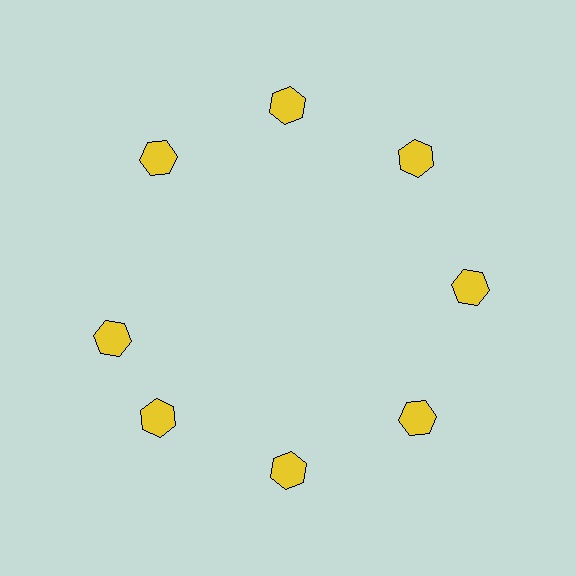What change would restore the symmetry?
The symmetry would be restored by rotating it back into even spacing with its neighbors so that all 8 hexagons sit at equal angles and equal distance from the center.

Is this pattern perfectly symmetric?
No. The 8 yellow hexagons are arranged in a ring, but one element near the 9 o'clock position is rotated out of alignment along the ring, breaking the 8-fold rotational symmetry.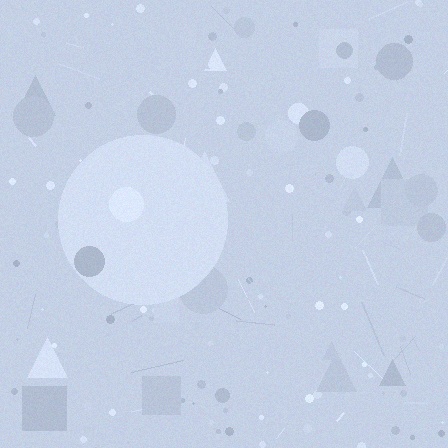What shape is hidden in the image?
A circle is hidden in the image.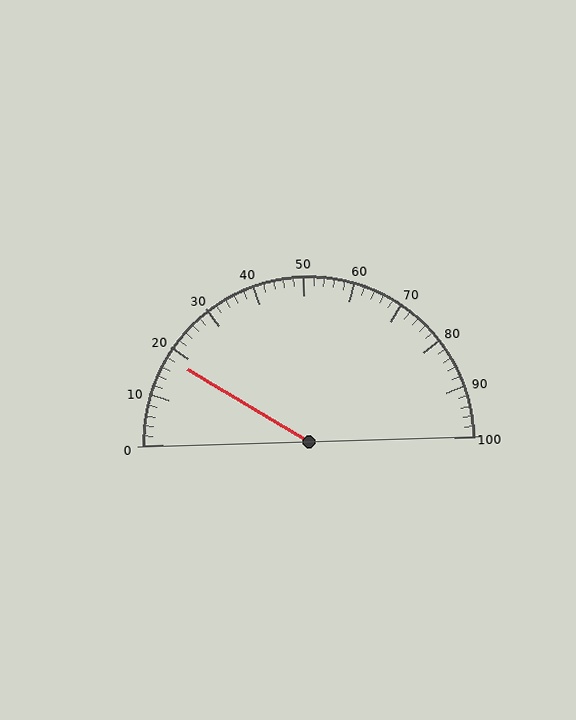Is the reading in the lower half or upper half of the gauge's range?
The reading is in the lower half of the range (0 to 100).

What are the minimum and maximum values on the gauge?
The gauge ranges from 0 to 100.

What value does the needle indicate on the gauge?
The needle indicates approximately 18.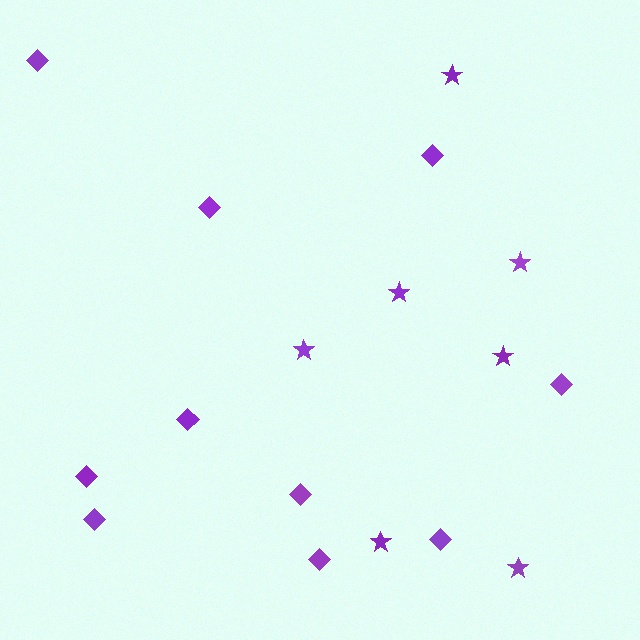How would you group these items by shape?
There are 2 groups: one group of stars (7) and one group of diamonds (10).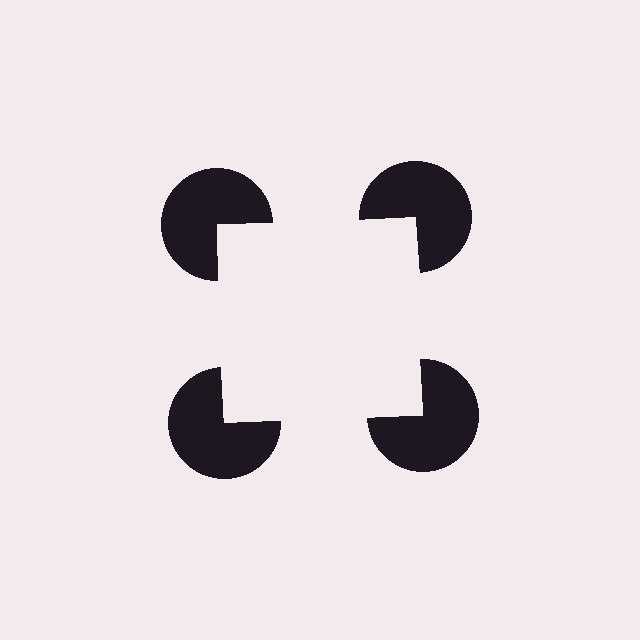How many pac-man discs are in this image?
There are 4 — one at each vertex of the illusory square.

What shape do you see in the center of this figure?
An illusory square — its edges are inferred from the aligned wedge cuts in the pac-man discs, not physically drawn.